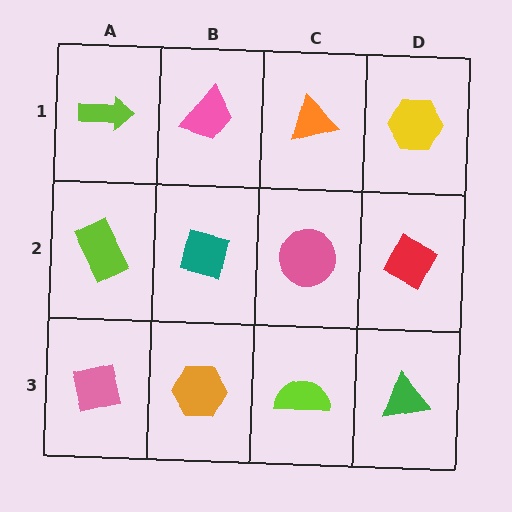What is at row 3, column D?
A green triangle.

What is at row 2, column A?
A lime rectangle.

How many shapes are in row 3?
4 shapes.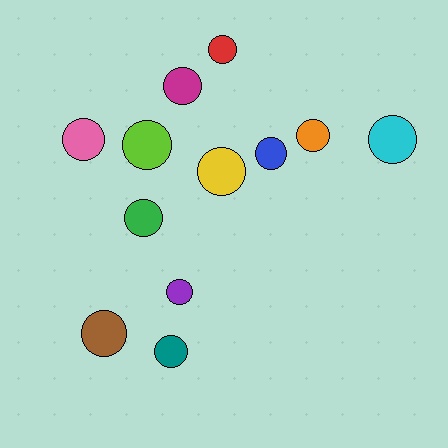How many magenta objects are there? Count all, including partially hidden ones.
There is 1 magenta object.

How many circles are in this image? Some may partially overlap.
There are 12 circles.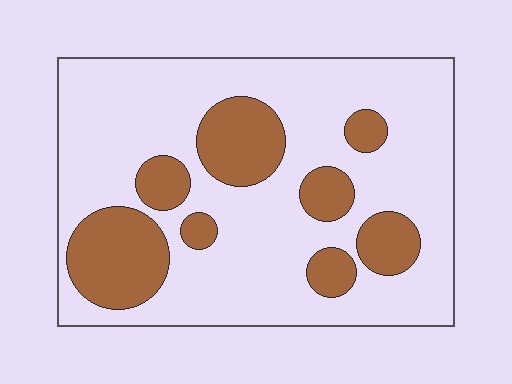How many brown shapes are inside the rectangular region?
8.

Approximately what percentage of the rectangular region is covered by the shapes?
Approximately 25%.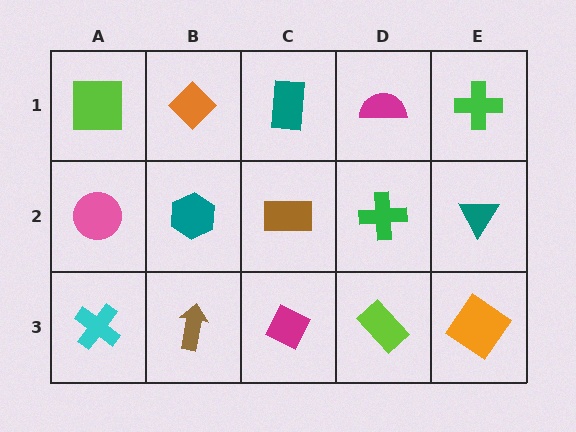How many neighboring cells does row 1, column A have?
2.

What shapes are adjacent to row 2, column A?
A lime square (row 1, column A), a cyan cross (row 3, column A), a teal hexagon (row 2, column B).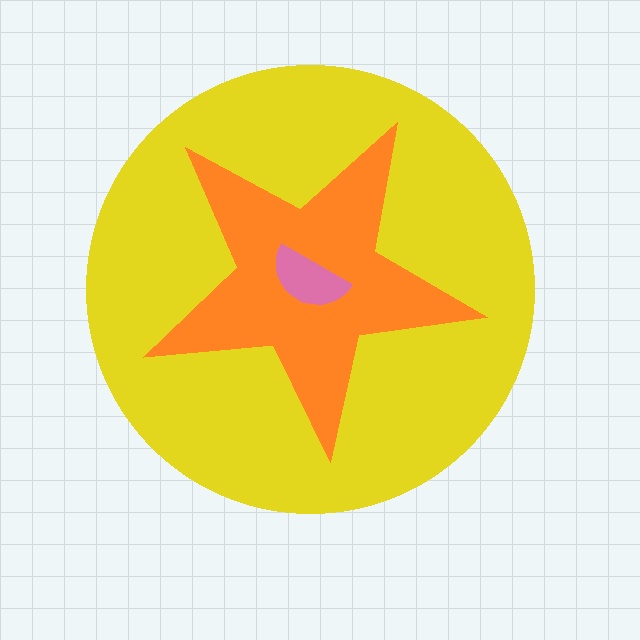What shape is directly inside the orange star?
The pink semicircle.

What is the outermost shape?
The yellow circle.